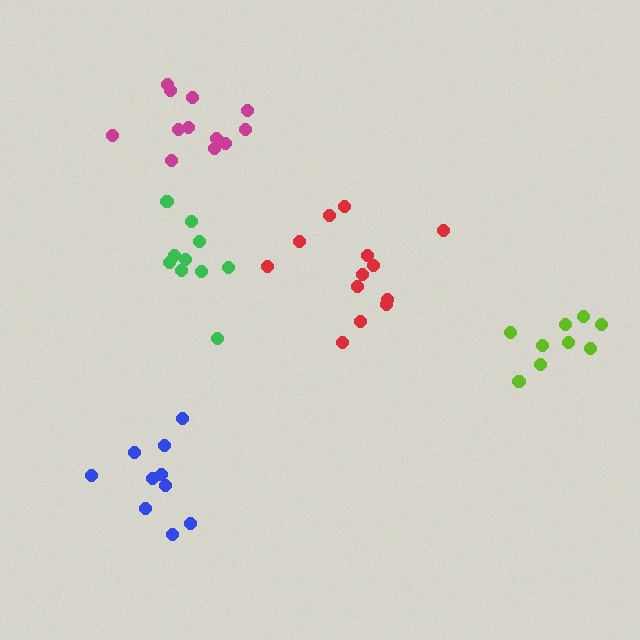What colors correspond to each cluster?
The clusters are colored: green, lime, blue, magenta, red.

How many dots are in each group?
Group 1: 10 dots, Group 2: 9 dots, Group 3: 10 dots, Group 4: 12 dots, Group 5: 13 dots (54 total).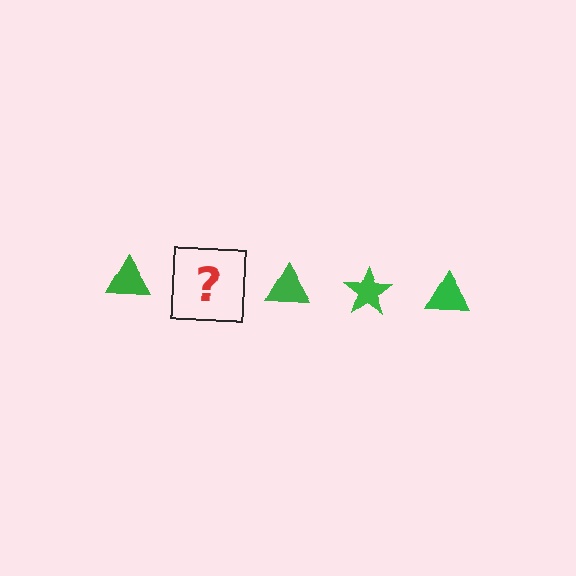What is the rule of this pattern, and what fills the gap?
The rule is that the pattern cycles through triangle, star shapes in green. The gap should be filled with a green star.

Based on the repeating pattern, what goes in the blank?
The blank should be a green star.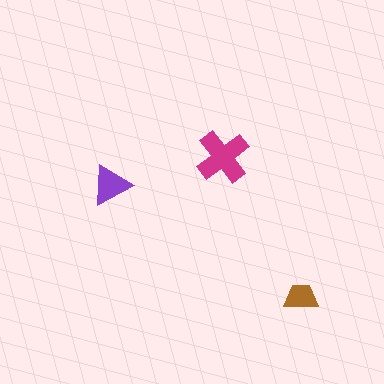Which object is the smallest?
The brown trapezoid.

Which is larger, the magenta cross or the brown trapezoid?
The magenta cross.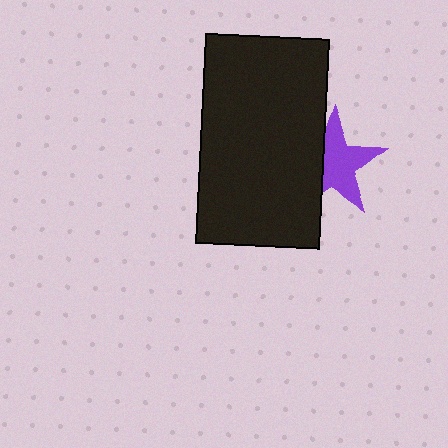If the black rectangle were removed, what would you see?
You would see the complete purple star.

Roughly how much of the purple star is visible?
About half of it is visible (roughly 64%).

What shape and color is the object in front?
The object in front is a black rectangle.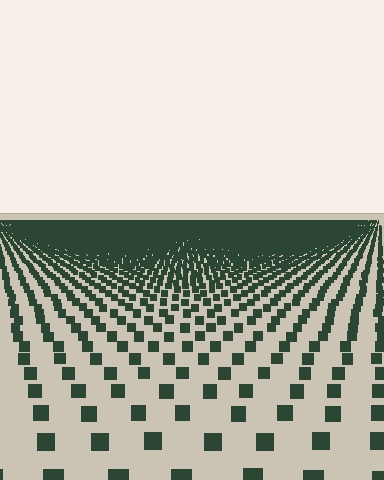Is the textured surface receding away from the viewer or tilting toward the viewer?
The surface is receding away from the viewer. Texture elements get smaller and denser toward the top.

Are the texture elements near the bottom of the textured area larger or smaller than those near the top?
Larger. Near the bottom, elements are closer to the viewer and appear at a bigger on-screen size.